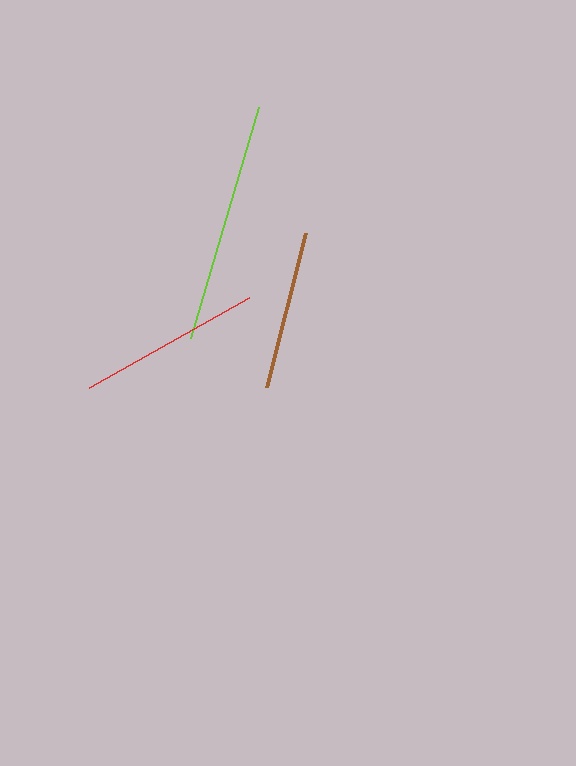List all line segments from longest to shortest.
From longest to shortest: lime, red, brown.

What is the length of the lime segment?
The lime segment is approximately 241 pixels long.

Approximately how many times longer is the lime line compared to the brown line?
The lime line is approximately 1.5 times the length of the brown line.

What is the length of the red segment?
The red segment is approximately 184 pixels long.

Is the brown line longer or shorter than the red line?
The red line is longer than the brown line.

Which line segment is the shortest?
The brown line is the shortest at approximately 159 pixels.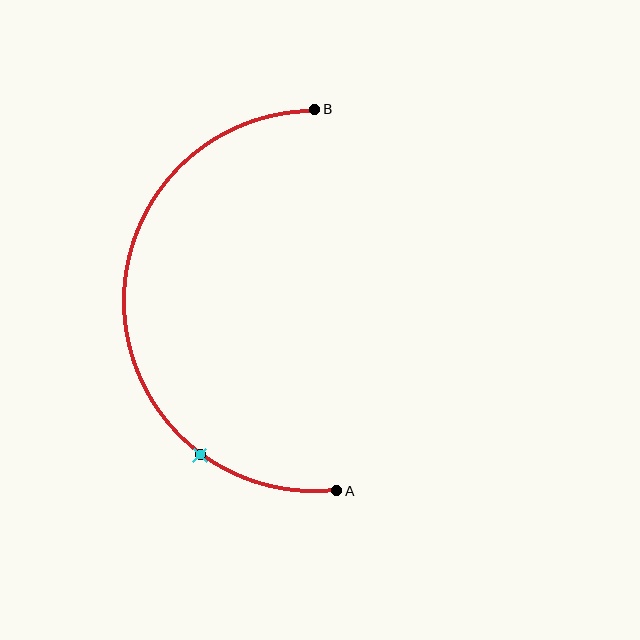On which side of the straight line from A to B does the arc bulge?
The arc bulges to the left of the straight line connecting A and B.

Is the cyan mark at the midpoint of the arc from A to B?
No. The cyan mark lies on the arc but is closer to endpoint A. The arc midpoint would be at the point on the curve equidistant along the arc from both A and B.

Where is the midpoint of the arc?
The arc midpoint is the point on the curve farthest from the straight line joining A and B. It sits to the left of that line.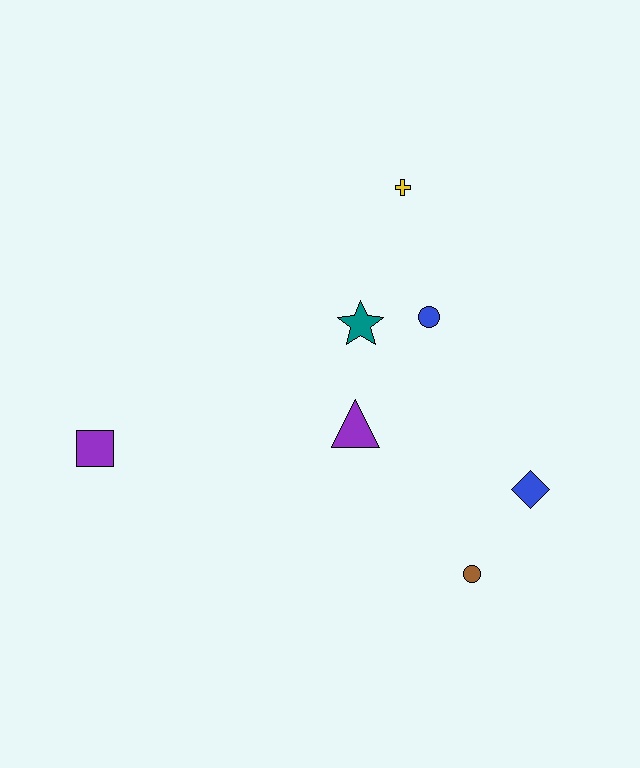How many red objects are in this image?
There are no red objects.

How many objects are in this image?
There are 7 objects.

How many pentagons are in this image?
There are no pentagons.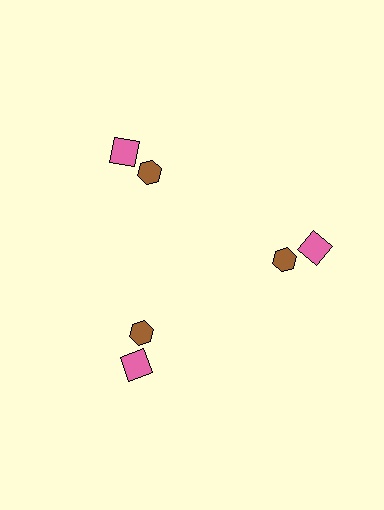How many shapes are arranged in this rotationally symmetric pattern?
There are 6 shapes, arranged in 3 groups of 2.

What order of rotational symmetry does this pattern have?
This pattern has 3-fold rotational symmetry.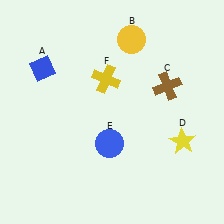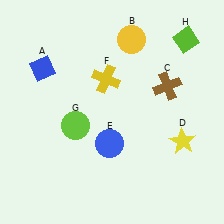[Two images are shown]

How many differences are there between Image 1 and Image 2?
There are 2 differences between the two images.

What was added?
A lime circle (G), a lime diamond (H) were added in Image 2.